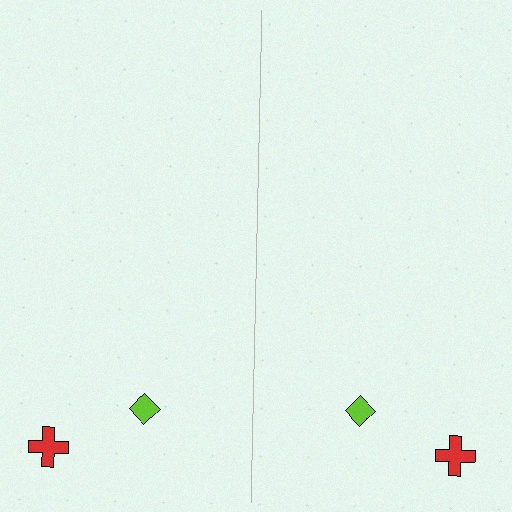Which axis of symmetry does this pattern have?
The pattern has a vertical axis of symmetry running through the center of the image.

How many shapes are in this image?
There are 4 shapes in this image.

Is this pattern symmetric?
Yes, this pattern has bilateral (reflection) symmetry.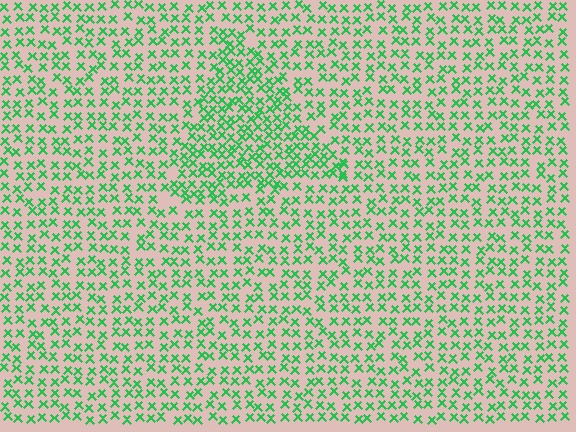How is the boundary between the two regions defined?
The boundary is defined by a change in element density (approximately 1.6x ratio). All elements are the same color, size, and shape.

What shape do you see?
I see a triangle.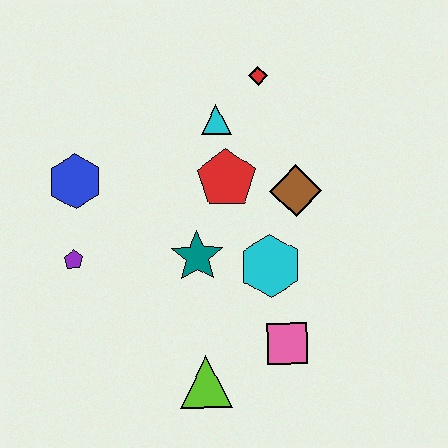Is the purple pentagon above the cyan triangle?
No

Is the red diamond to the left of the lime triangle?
No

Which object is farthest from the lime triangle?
The red diamond is farthest from the lime triangle.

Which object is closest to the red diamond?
The cyan triangle is closest to the red diamond.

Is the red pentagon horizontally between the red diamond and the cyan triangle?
Yes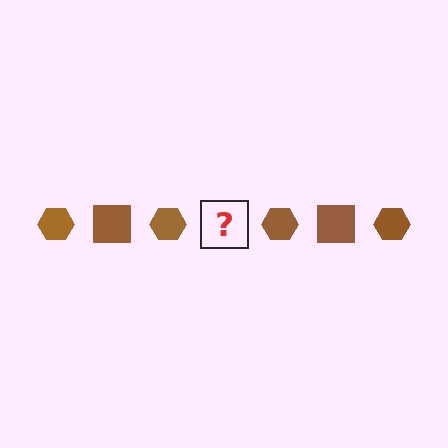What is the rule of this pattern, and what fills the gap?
The rule is that the pattern cycles through hexagon, square shapes in brown. The gap should be filled with a brown square.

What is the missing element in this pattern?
The missing element is a brown square.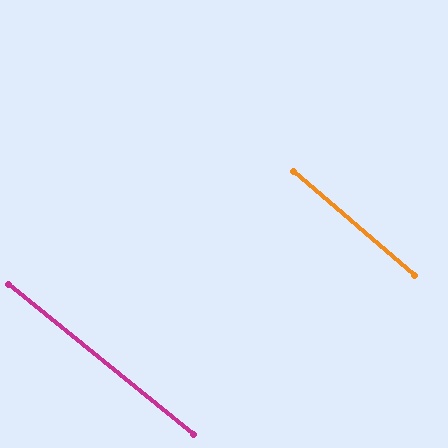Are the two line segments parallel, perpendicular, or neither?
Parallel — their directions differ by only 1.5°.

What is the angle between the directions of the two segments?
Approximately 2 degrees.